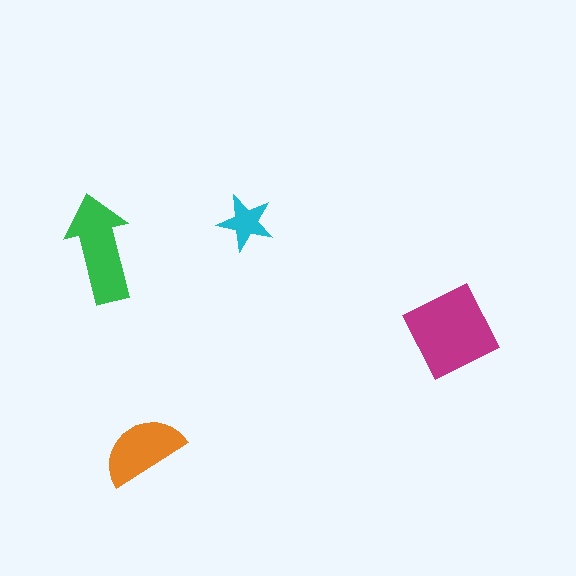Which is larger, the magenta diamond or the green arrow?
The magenta diamond.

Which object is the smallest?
The cyan star.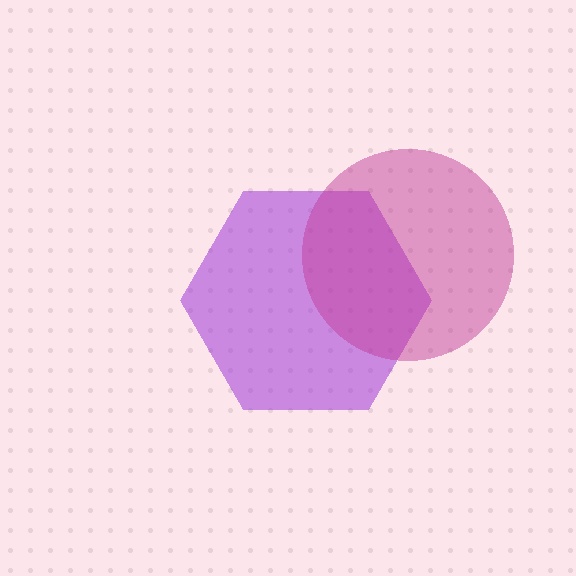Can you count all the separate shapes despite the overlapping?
Yes, there are 2 separate shapes.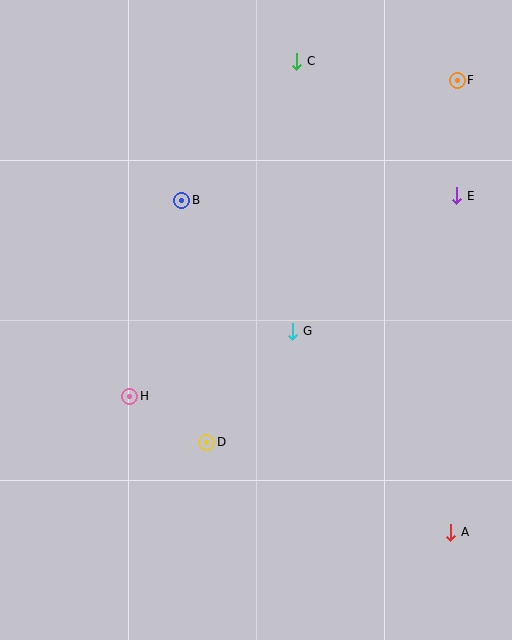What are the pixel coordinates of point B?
Point B is at (182, 200).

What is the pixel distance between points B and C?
The distance between B and C is 181 pixels.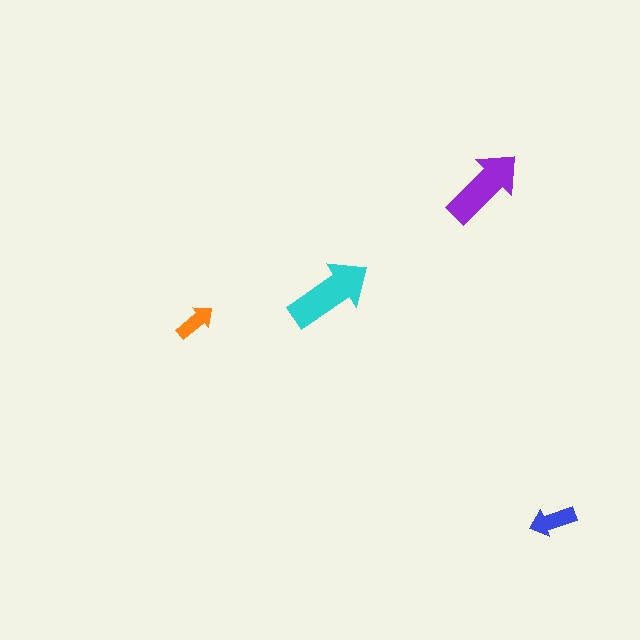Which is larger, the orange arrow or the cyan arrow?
The cyan one.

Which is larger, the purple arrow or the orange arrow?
The purple one.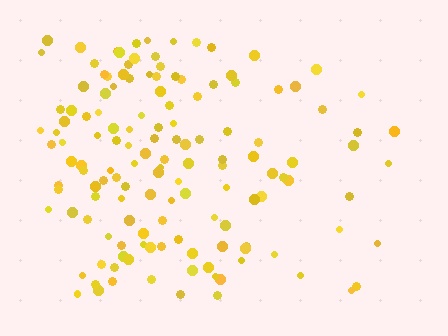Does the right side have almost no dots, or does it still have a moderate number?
Still a moderate number, just noticeably fewer than the left.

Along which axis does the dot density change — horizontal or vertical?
Horizontal.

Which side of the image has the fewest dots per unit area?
The right.